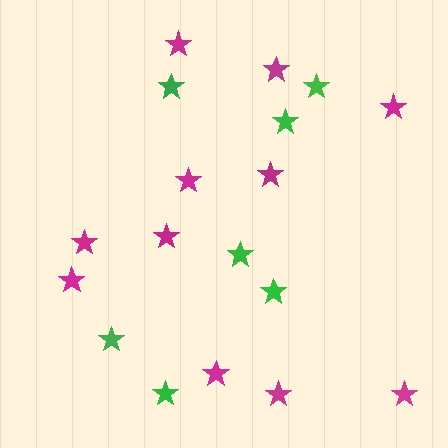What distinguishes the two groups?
There are 2 groups: one group of magenta stars (11) and one group of green stars (7).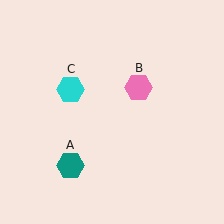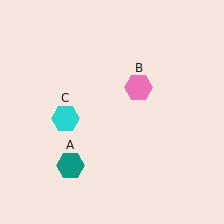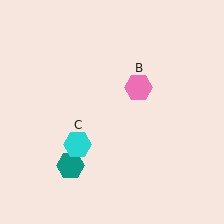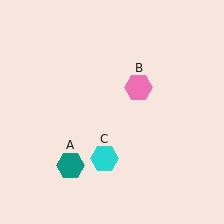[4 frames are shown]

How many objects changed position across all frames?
1 object changed position: cyan hexagon (object C).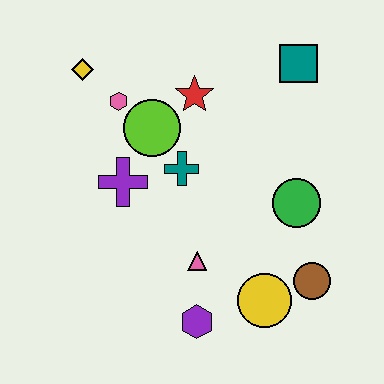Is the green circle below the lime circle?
Yes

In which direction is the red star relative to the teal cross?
The red star is above the teal cross.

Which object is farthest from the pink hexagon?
The brown circle is farthest from the pink hexagon.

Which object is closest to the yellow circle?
The brown circle is closest to the yellow circle.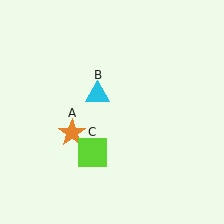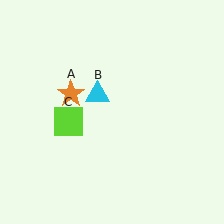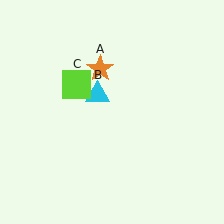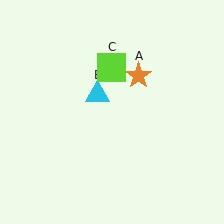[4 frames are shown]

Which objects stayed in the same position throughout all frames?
Cyan triangle (object B) remained stationary.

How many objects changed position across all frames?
2 objects changed position: orange star (object A), lime square (object C).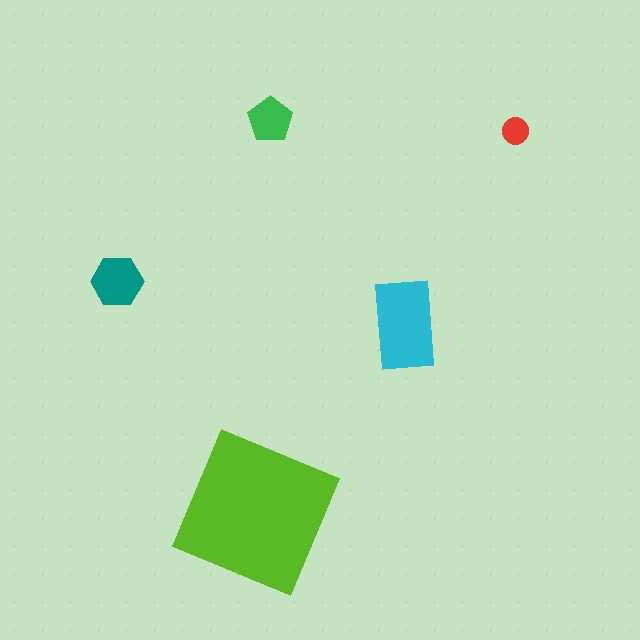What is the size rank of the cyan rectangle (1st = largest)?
2nd.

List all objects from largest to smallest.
The lime square, the cyan rectangle, the teal hexagon, the green pentagon, the red circle.